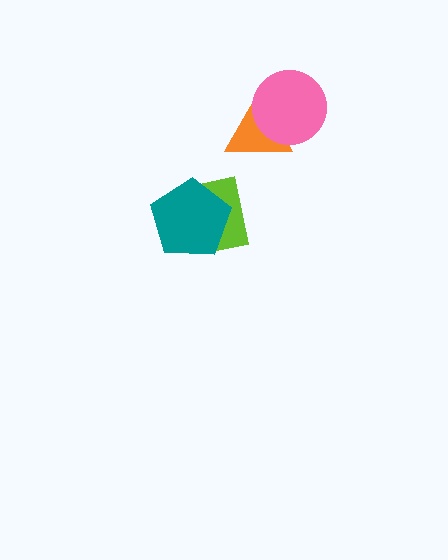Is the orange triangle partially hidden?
Yes, it is partially covered by another shape.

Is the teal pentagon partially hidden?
No, no other shape covers it.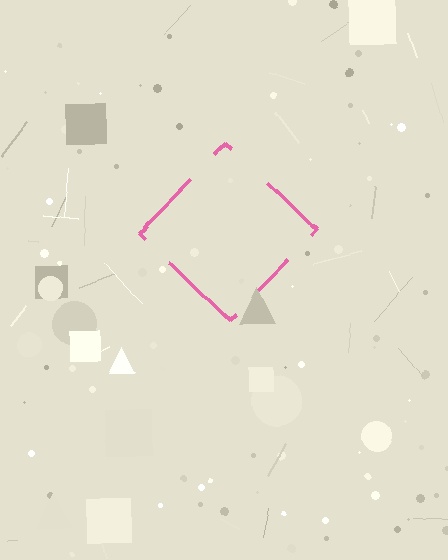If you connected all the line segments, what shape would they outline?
They would outline a diamond.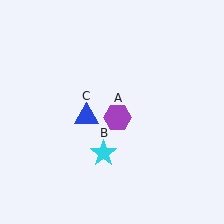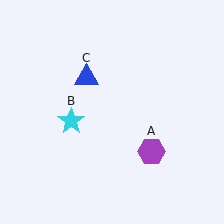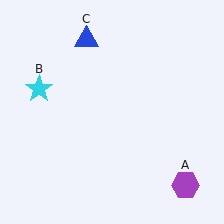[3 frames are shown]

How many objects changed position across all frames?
3 objects changed position: purple hexagon (object A), cyan star (object B), blue triangle (object C).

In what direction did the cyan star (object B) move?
The cyan star (object B) moved up and to the left.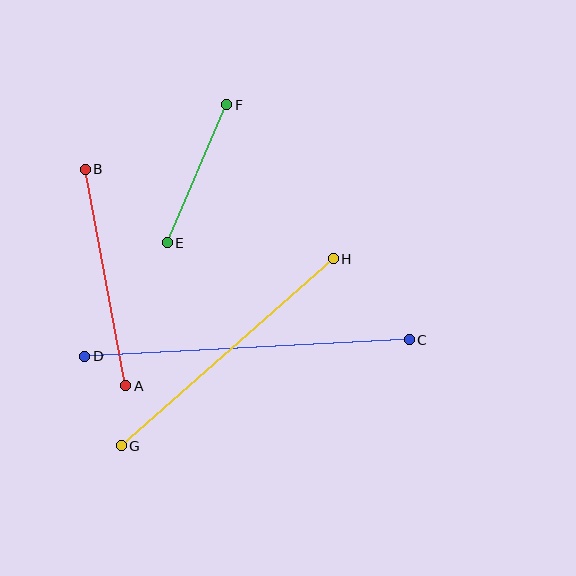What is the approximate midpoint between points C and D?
The midpoint is at approximately (247, 348) pixels.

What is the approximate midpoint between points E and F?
The midpoint is at approximately (197, 174) pixels.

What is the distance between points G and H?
The distance is approximately 283 pixels.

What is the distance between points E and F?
The distance is approximately 150 pixels.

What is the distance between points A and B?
The distance is approximately 221 pixels.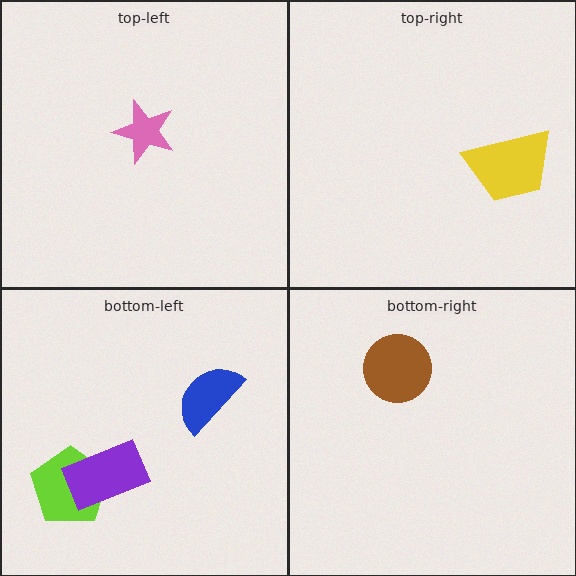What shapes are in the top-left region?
The pink star.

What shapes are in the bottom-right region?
The brown circle.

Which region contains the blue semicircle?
The bottom-left region.